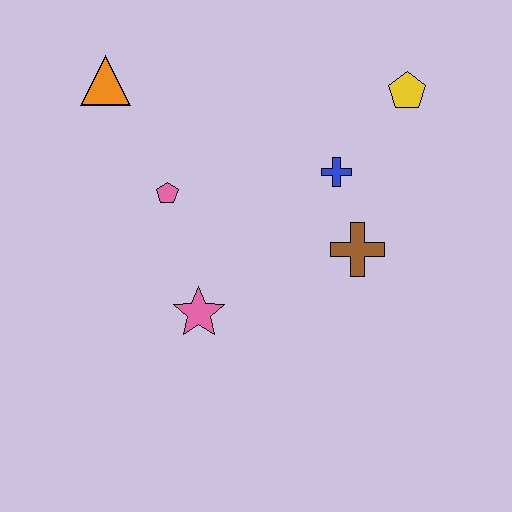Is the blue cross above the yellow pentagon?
No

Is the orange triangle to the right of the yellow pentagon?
No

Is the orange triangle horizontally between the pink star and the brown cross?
No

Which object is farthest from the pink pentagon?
The yellow pentagon is farthest from the pink pentagon.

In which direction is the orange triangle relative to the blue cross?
The orange triangle is to the left of the blue cross.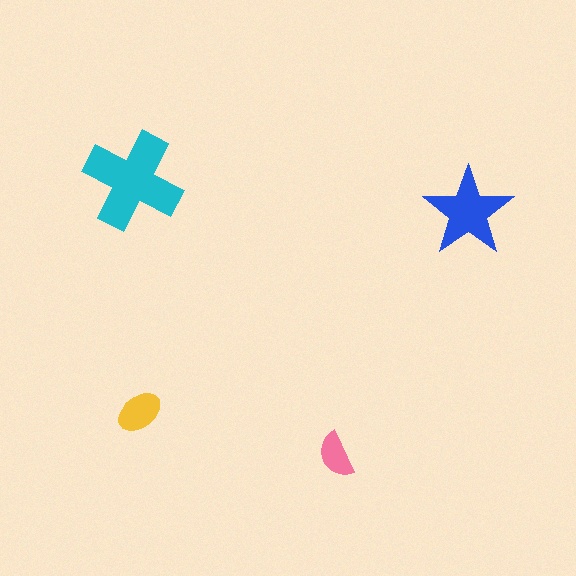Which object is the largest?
The cyan cross.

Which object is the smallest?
The pink semicircle.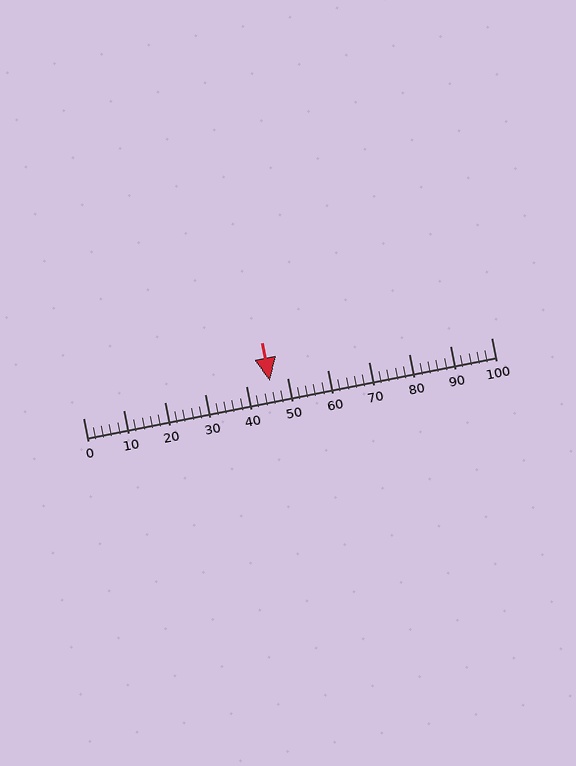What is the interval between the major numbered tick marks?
The major tick marks are spaced 10 units apart.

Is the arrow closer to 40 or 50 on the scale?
The arrow is closer to 50.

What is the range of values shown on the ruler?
The ruler shows values from 0 to 100.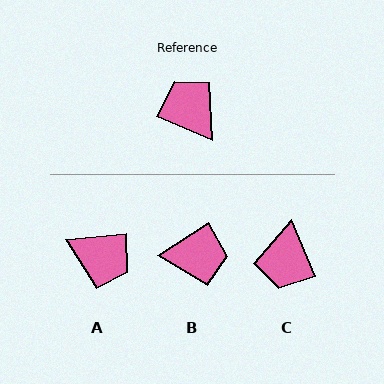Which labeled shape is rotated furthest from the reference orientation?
A, about 150 degrees away.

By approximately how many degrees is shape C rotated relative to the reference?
Approximately 137 degrees counter-clockwise.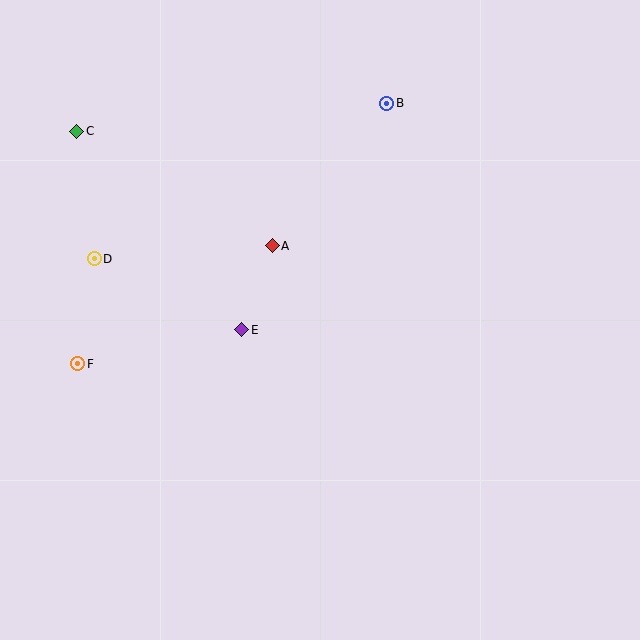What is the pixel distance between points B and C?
The distance between B and C is 311 pixels.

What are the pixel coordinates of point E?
Point E is at (242, 330).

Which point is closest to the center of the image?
Point E at (242, 330) is closest to the center.